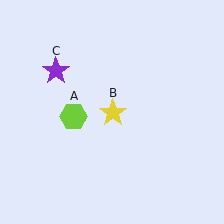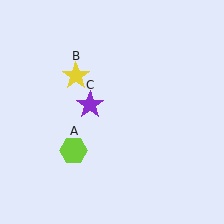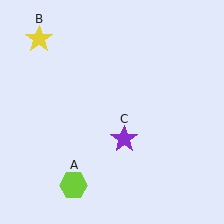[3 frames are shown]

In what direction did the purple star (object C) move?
The purple star (object C) moved down and to the right.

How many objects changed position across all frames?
3 objects changed position: lime hexagon (object A), yellow star (object B), purple star (object C).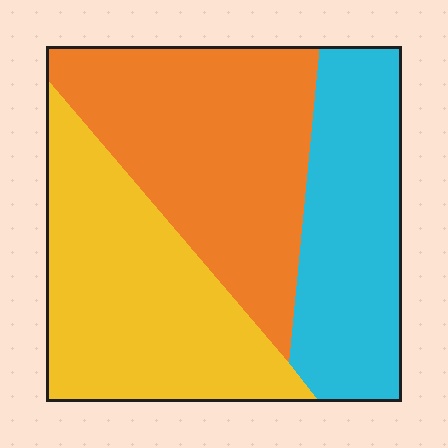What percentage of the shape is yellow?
Yellow covers 35% of the shape.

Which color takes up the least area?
Cyan, at roughly 25%.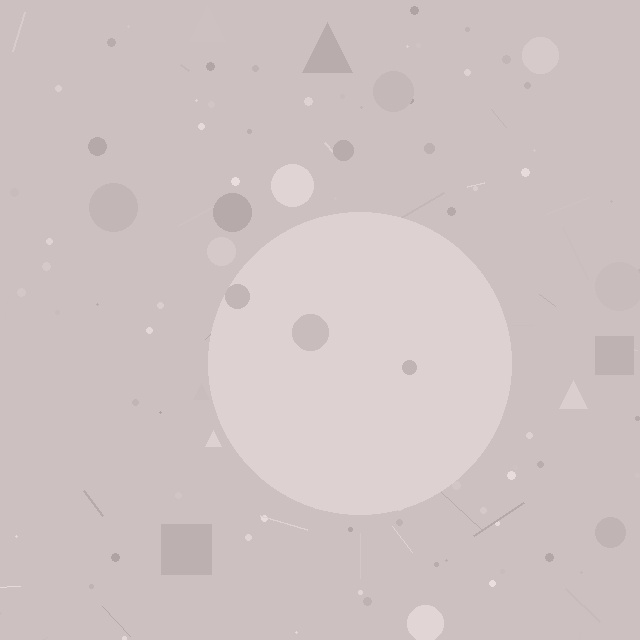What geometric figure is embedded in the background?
A circle is embedded in the background.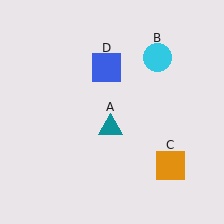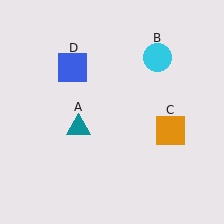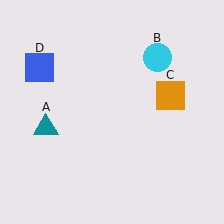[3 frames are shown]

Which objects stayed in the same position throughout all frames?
Cyan circle (object B) remained stationary.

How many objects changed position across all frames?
3 objects changed position: teal triangle (object A), orange square (object C), blue square (object D).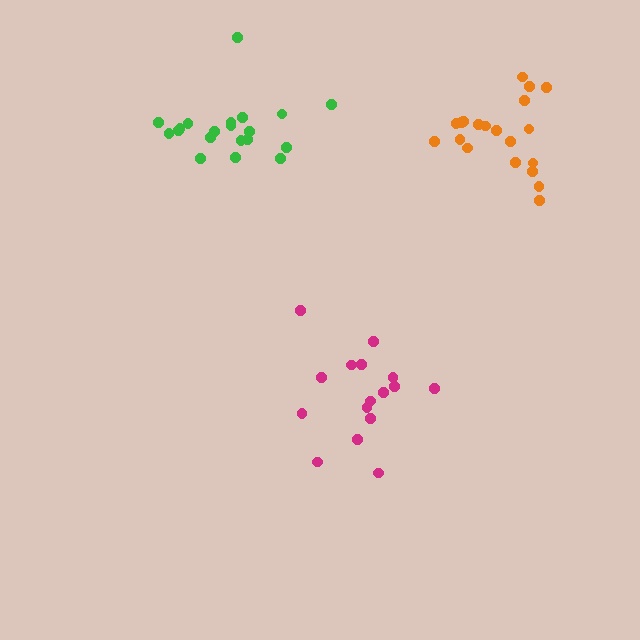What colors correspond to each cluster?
The clusters are colored: orange, green, magenta.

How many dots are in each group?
Group 1: 20 dots, Group 2: 20 dots, Group 3: 16 dots (56 total).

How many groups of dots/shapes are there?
There are 3 groups.